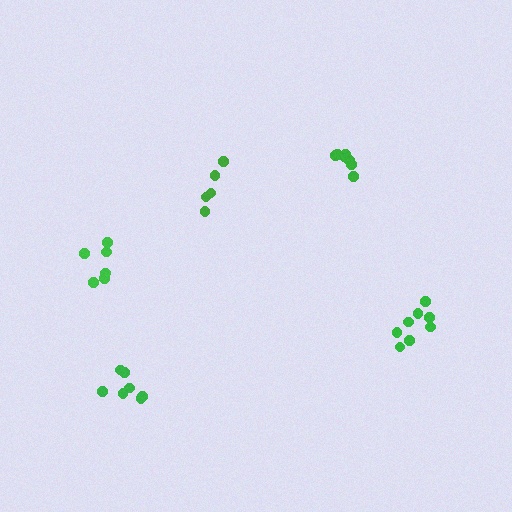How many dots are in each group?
Group 1: 6 dots, Group 2: 7 dots, Group 3: 8 dots, Group 4: 7 dots, Group 5: 5 dots (33 total).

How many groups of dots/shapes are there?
There are 5 groups.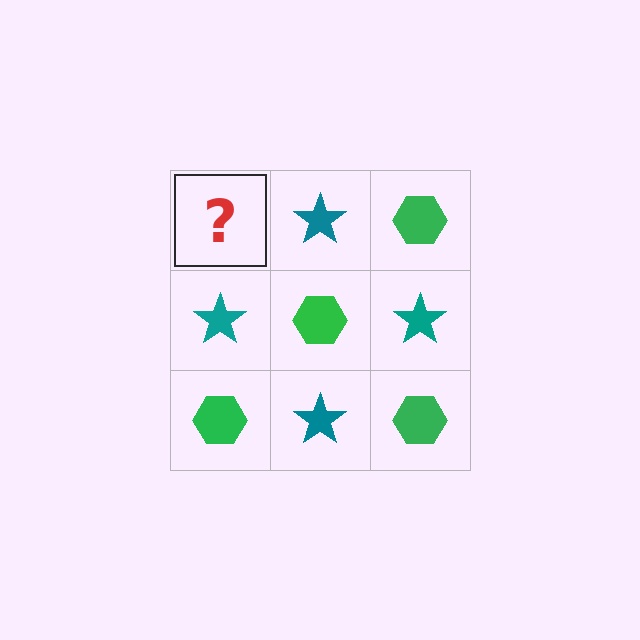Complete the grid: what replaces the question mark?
The question mark should be replaced with a green hexagon.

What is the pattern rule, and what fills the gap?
The rule is that it alternates green hexagon and teal star in a checkerboard pattern. The gap should be filled with a green hexagon.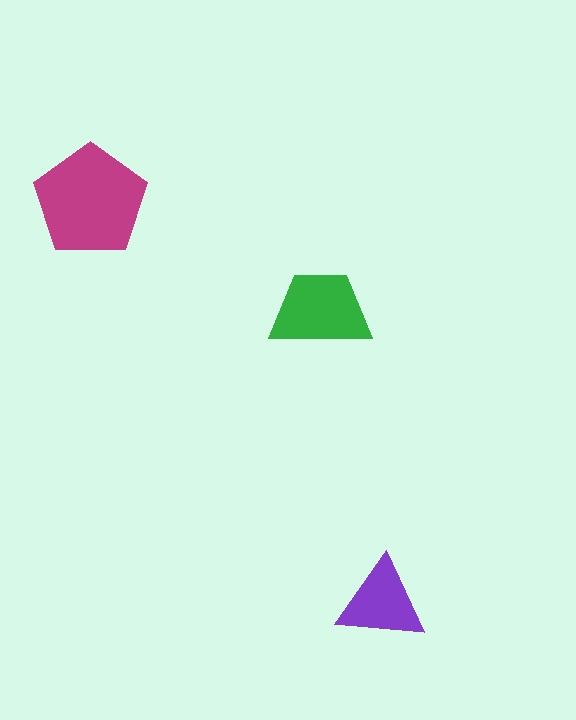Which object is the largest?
The magenta pentagon.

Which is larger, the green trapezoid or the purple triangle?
The green trapezoid.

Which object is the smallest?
The purple triangle.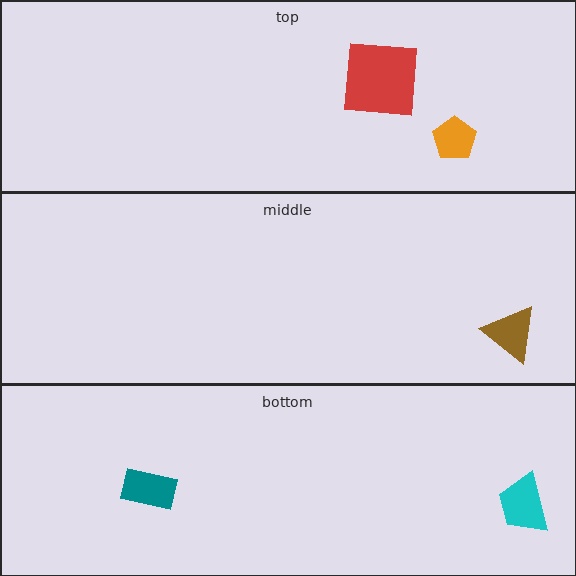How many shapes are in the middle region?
1.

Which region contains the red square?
The top region.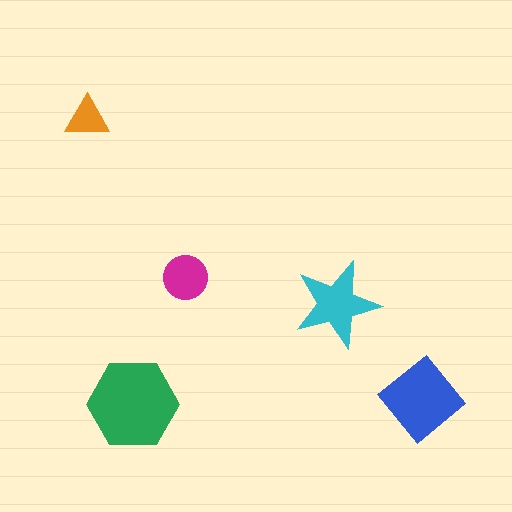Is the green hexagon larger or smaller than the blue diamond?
Larger.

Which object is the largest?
The green hexagon.